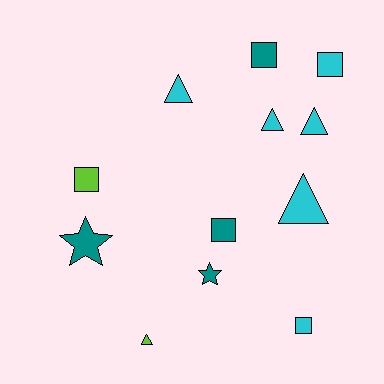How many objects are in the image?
There are 12 objects.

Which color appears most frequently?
Cyan, with 6 objects.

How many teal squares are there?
There are 2 teal squares.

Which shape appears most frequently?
Triangle, with 5 objects.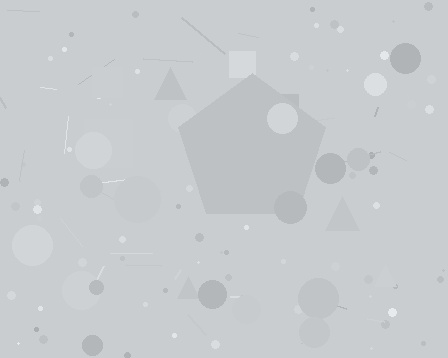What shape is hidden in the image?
A pentagon is hidden in the image.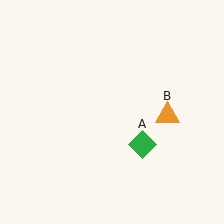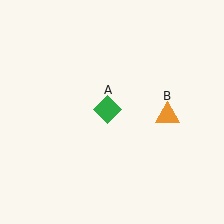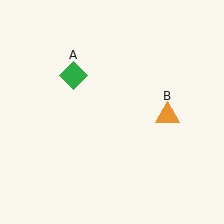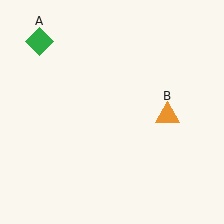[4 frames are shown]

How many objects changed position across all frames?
1 object changed position: green diamond (object A).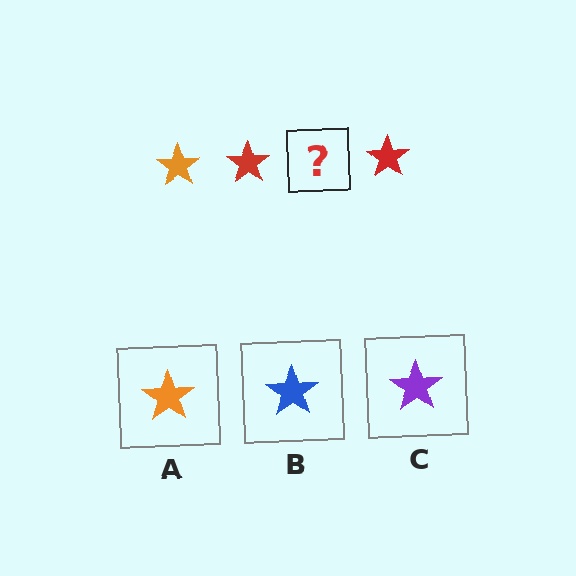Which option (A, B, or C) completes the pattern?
A.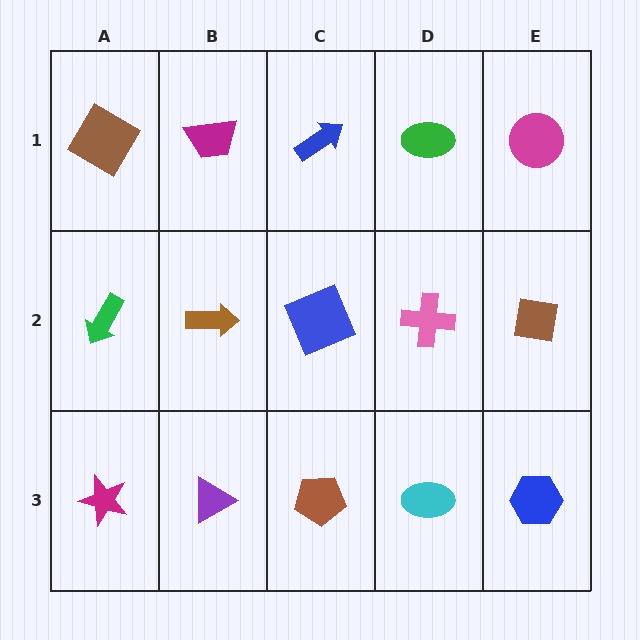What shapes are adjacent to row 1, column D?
A pink cross (row 2, column D), a blue arrow (row 1, column C), a magenta circle (row 1, column E).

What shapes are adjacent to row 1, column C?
A blue square (row 2, column C), a magenta trapezoid (row 1, column B), a green ellipse (row 1, column D).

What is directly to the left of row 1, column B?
A brown square.